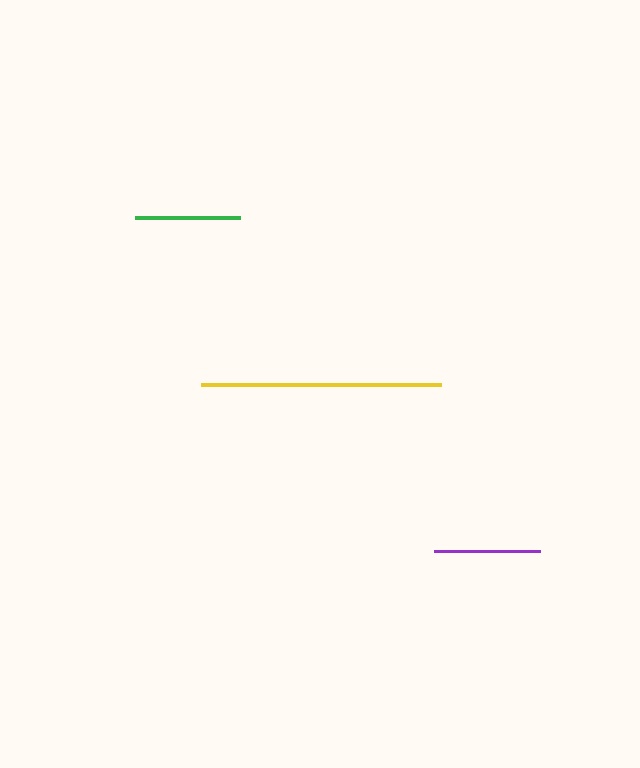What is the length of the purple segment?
The purple segment is approximately 106 pixels long.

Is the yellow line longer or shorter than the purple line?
The yellow line is longer than the purple line.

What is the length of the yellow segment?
The yellow segment is approximately 240 pixels long.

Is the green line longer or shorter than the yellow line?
The yellow line is longer than the green line.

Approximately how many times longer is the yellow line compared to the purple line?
The yellow line is approximately 2.3 times the length of the purple line.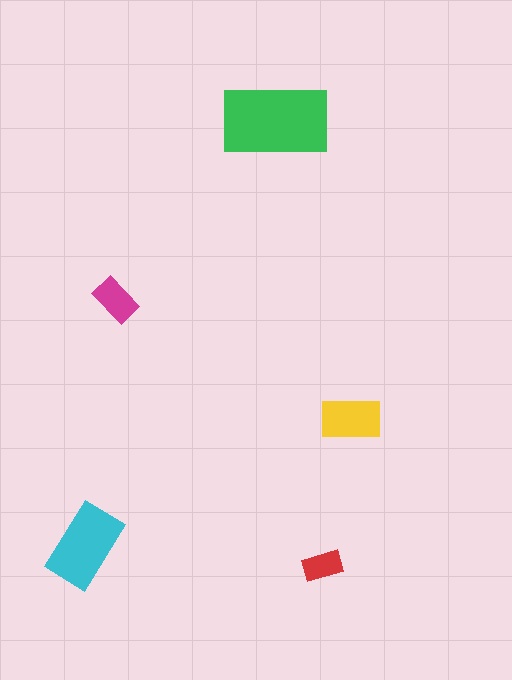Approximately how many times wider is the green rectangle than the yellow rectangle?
About 2 times wider.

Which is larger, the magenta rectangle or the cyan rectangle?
The cyan one.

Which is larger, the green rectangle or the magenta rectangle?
The green one.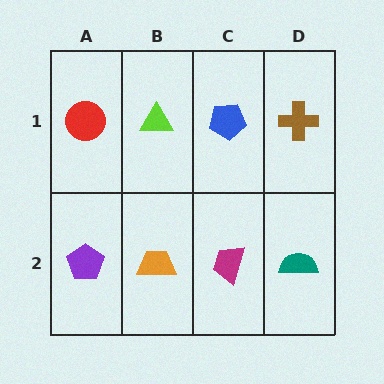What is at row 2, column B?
An orange trapezoid.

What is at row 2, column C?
A magenta trapezoid.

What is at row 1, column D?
A brown cross.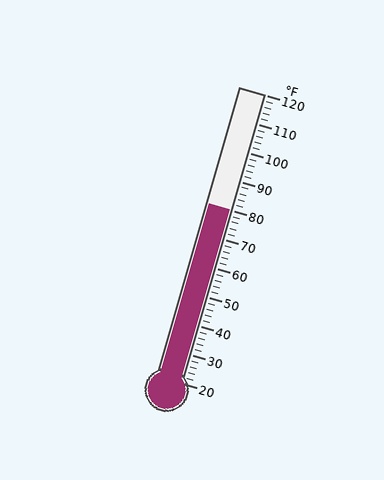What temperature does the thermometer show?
The thermometer shows approximately 80°F.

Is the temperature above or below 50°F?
The temperature is above 50°F.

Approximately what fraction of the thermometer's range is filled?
The thermometer is filled to approximately 60% of its range.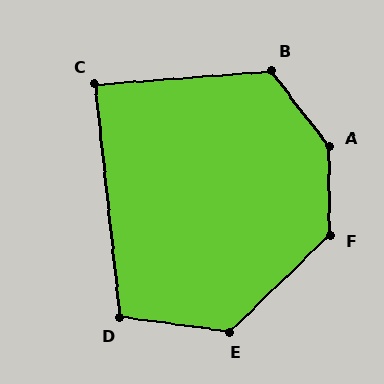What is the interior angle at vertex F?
Approximately 133 degrees (obtuse).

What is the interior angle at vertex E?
Approximately 129 degrees (obtuse).